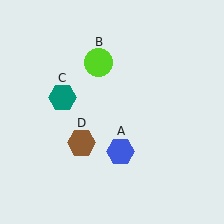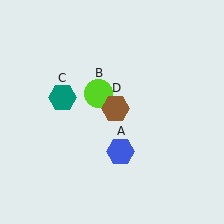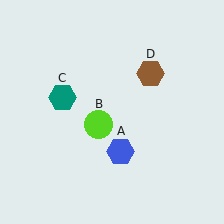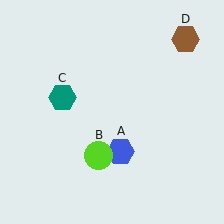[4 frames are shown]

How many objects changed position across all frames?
2 objects changed position: lime circle (object B), brown hexagon (object D).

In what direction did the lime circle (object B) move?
The lime circle (object B) moved down.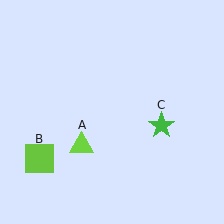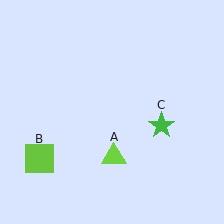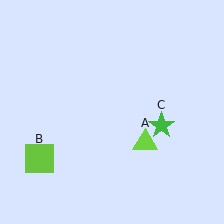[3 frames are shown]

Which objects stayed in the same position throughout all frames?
Lime square (object B) and green star (object C) remained stationary.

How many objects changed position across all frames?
1 object changed position: lime triangle (object A).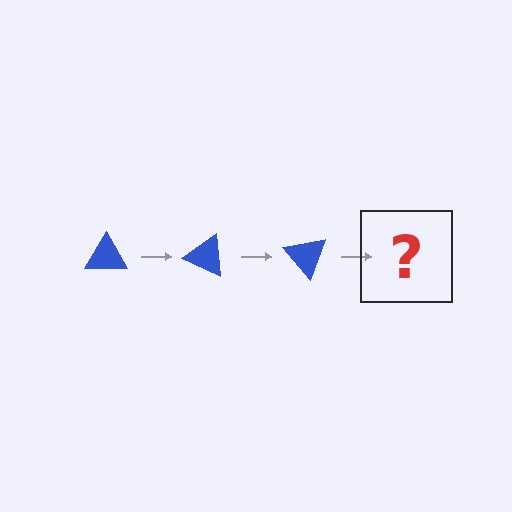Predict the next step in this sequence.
The next step is a blue triangle rotated 75 degrees.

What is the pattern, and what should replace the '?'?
The pattern is that the triangle rotates 25 degrees each step. The '?' should be a blue triangle rotated 75 degrees.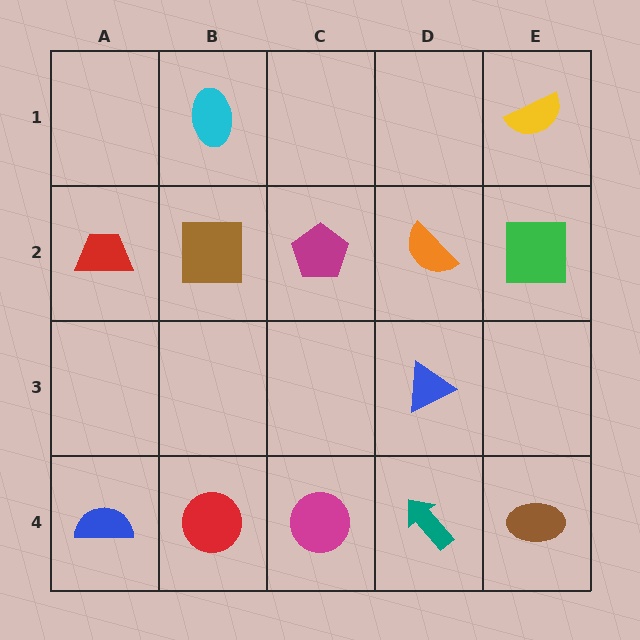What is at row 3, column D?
A blue triangle.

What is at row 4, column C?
A magenta circle.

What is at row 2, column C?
A magenta pentagon.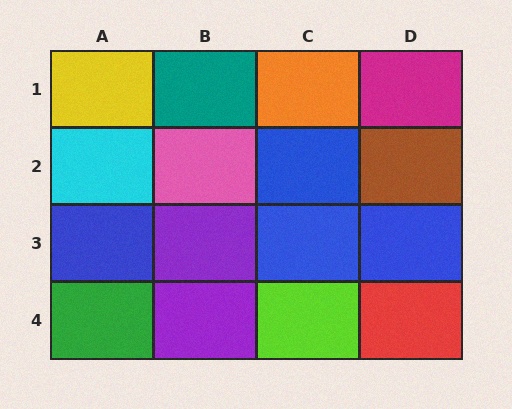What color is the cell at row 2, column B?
Pink.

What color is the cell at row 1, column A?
Yellow.